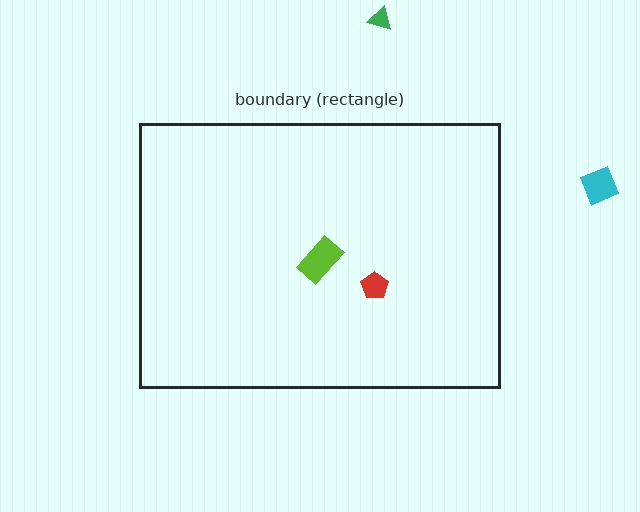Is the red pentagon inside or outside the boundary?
Inside.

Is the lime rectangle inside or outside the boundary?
Inside.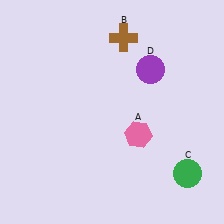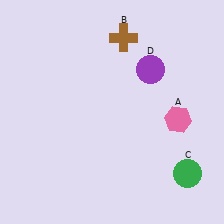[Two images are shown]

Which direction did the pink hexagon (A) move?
The pink hexagon (A) moved right.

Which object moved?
The pink hexagon (A) moved right.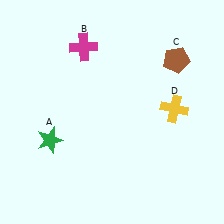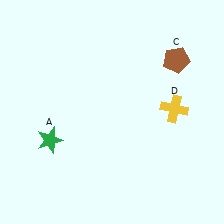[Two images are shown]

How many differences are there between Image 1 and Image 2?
There is 1 difference between the two images.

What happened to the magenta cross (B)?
The magenta cross (B) was removed in Image 2. It was in the top-left area of Image 1.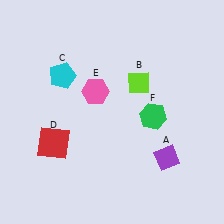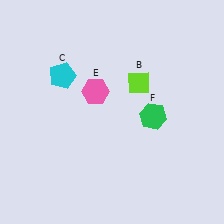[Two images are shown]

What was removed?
The red square (D), the purple diamond (A) were removed in Image 2.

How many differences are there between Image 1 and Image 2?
There are 2 differences between the two images.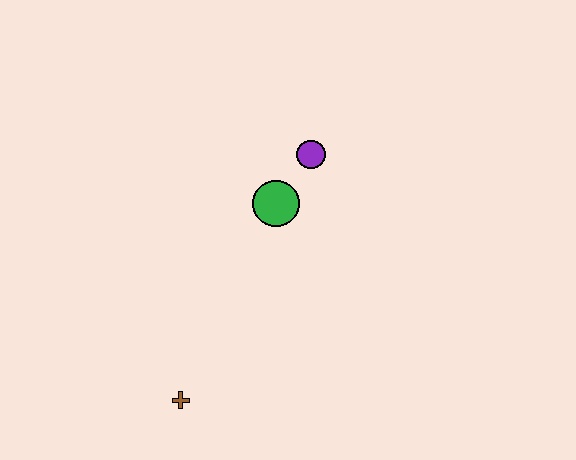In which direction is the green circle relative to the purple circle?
The green circle is below the purple circle.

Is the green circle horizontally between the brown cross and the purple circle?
Yes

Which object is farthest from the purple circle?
The brown cross is farthest from the purple circle.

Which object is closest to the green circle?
The purple circle is closest to the green circle.